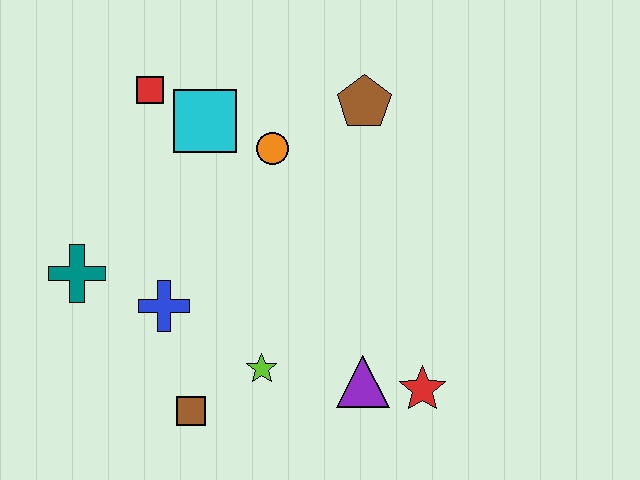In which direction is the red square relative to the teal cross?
The red square is above the teal cross.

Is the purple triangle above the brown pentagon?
No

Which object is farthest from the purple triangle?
The red square is farthest from the purple triangle.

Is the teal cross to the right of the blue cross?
No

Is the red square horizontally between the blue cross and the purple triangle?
No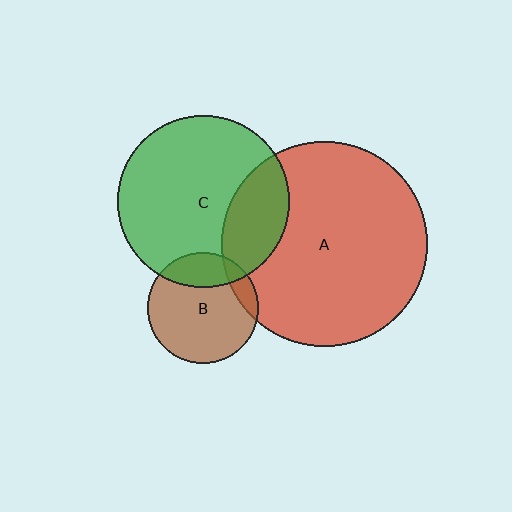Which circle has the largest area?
Circle A (red).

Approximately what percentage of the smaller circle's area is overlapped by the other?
Approximately 25%.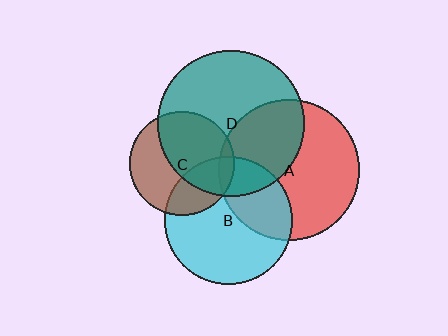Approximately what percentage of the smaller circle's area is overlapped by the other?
Approximately 55%.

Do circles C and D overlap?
Yes.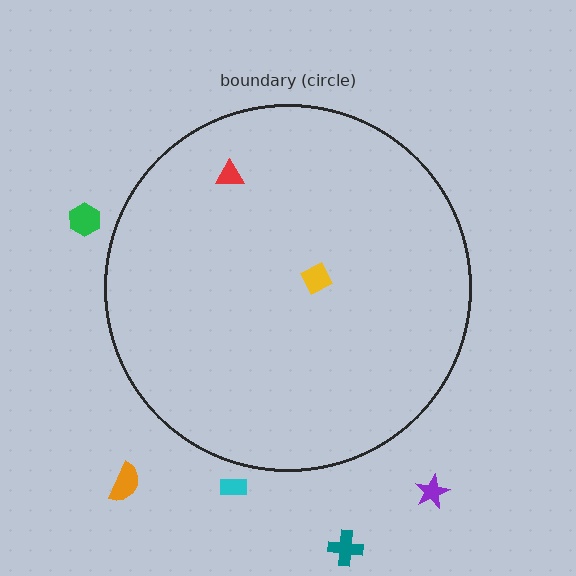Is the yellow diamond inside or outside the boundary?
Inside.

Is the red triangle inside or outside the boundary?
Inside.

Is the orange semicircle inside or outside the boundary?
Outside.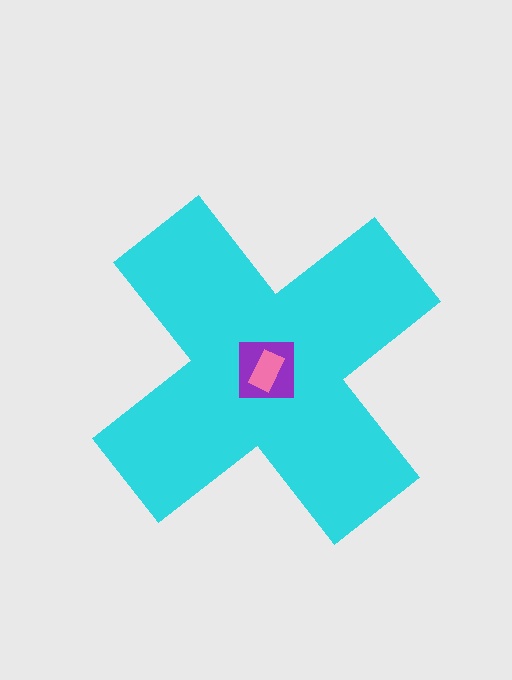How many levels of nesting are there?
3.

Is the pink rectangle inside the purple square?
Yes.